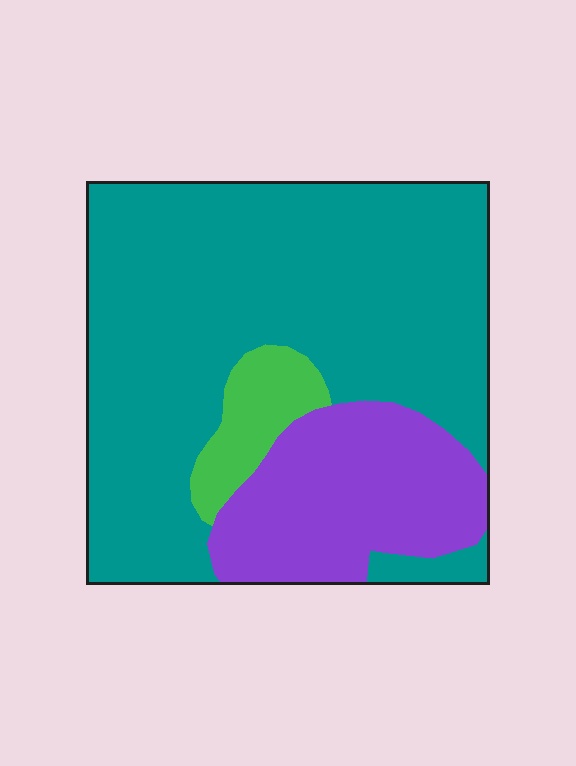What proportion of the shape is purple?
Purple takes up about one quarter (1/4) of the shape.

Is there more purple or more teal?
Teal.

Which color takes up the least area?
Green, at roughly 5%.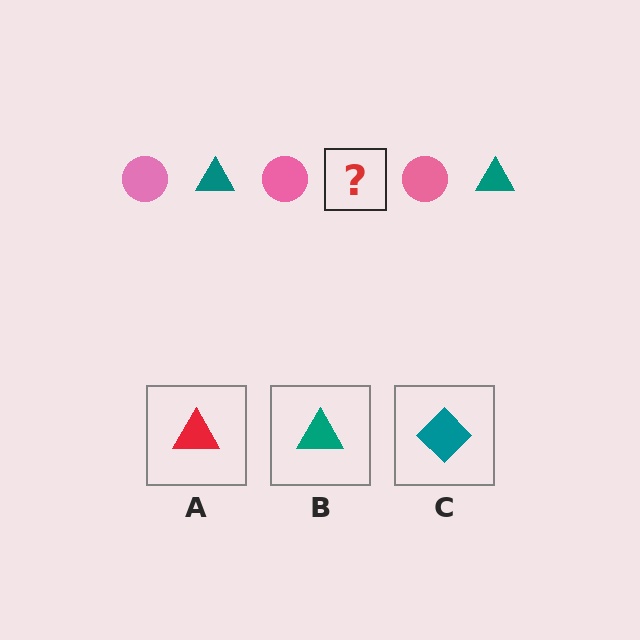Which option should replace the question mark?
Option B.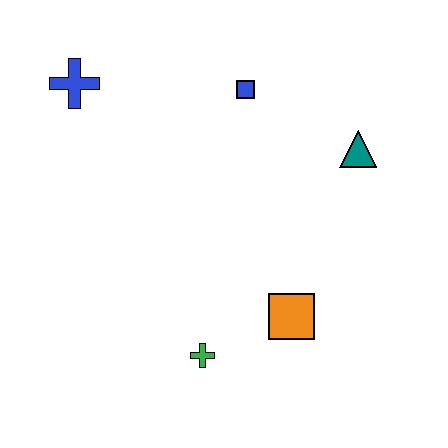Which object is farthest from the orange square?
The blue cross is farthest from the orange square.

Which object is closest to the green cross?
The orange square is closest to the green cross.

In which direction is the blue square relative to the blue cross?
The blue square is to the right of the blue cross.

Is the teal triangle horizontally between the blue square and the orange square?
No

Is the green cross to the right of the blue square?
No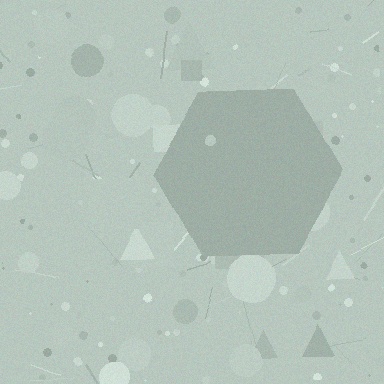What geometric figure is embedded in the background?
A hexagon is embedded in the background.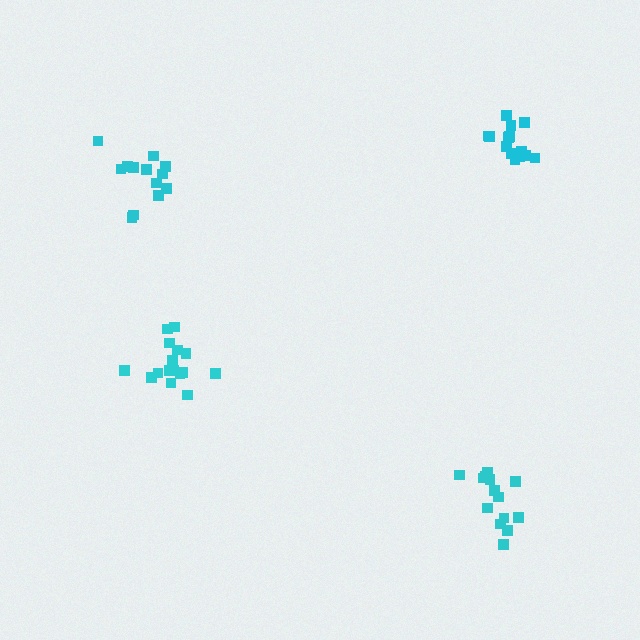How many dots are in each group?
Group 1: 14 dots, Group 2: 14 dots, Group 3: 16 dots, Group 4: 13 dots (57 total).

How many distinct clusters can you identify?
There are 4 distinct clusters.